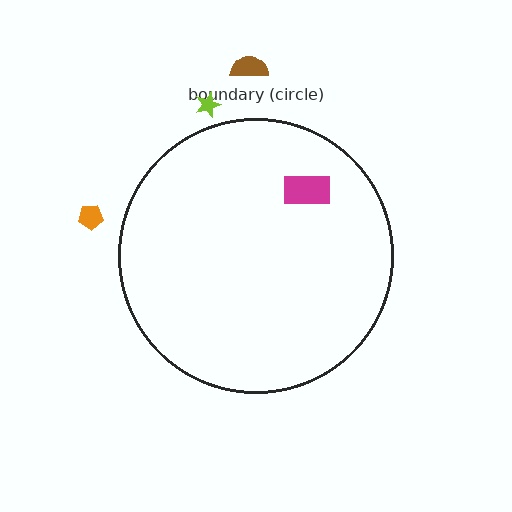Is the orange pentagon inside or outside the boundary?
Outside.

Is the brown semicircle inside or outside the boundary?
Outside.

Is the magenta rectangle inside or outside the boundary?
Inside.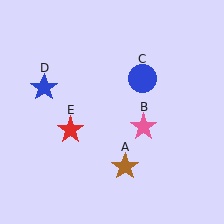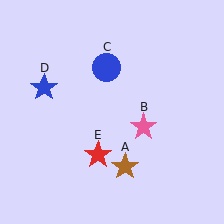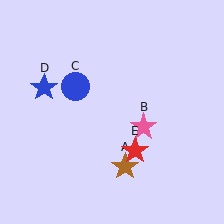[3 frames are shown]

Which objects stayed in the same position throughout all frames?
Brown star (object A) and pink star (object B) and blue star (object D) remained stationary.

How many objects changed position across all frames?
2 objects changed position: blue circle (object C), red star (object E).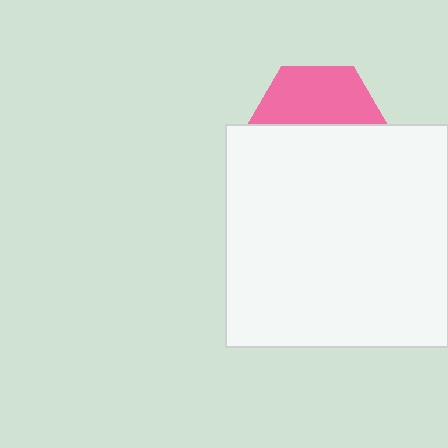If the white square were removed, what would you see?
You would see the complete pink hexagon.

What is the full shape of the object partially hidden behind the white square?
The partially hidden object is a pink hexagon.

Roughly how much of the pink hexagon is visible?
A small part of it is visible (roughly 45%).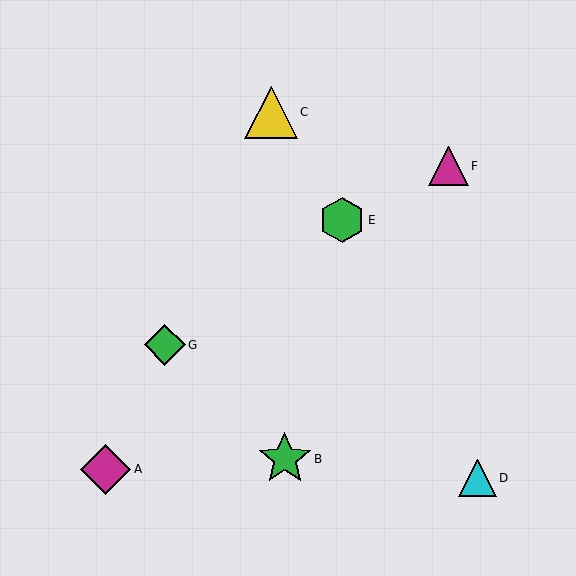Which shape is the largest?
The green star (labeled B) is the largest.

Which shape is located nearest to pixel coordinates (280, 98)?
The yellow triangle (labeled C) at (271, 112) is nearest to that location.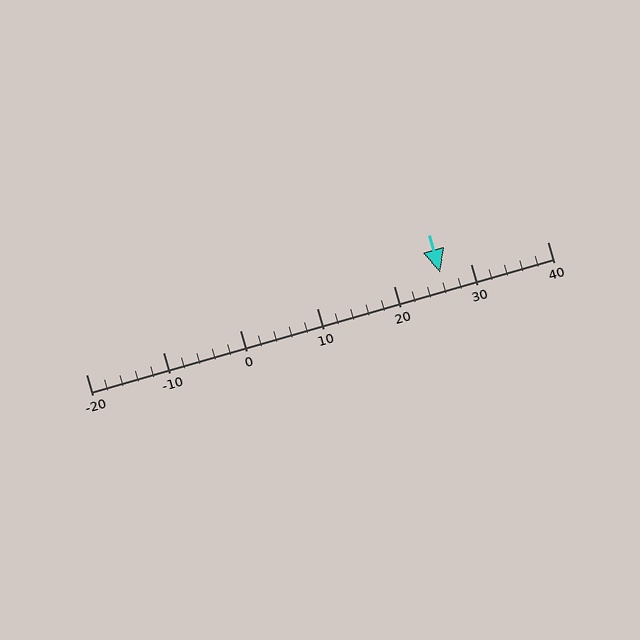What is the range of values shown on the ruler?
The ruler shows values from -20 to 40.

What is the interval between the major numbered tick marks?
The major tick marks are spaced 10 units apart.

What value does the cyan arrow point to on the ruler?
The cyan arrow points to approximately 26.